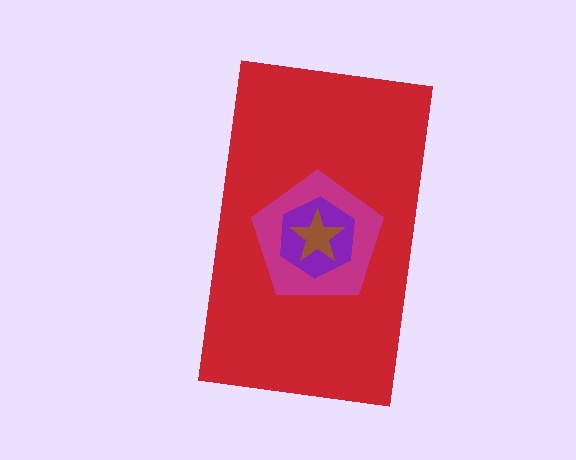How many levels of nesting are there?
4.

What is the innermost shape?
The brown star.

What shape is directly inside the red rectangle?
The magenta pentagon.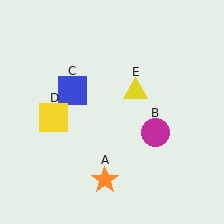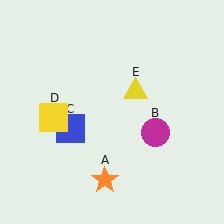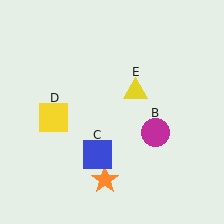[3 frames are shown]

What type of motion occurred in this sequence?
The blue square (object C) rotated counterclockwise around the center of the scene.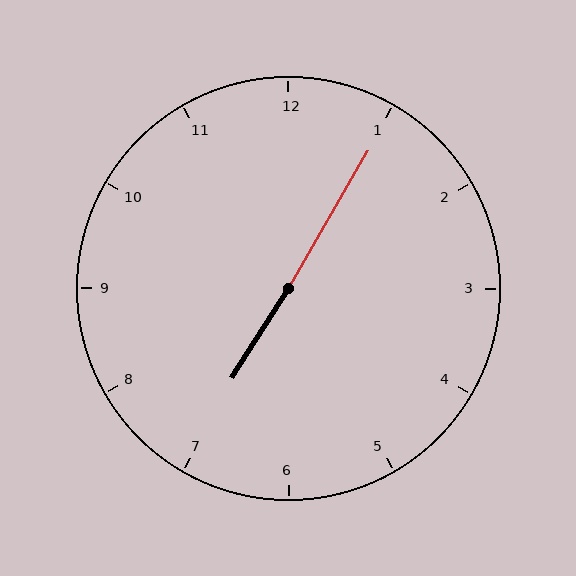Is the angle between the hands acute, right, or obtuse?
It is obtuse.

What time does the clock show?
7:05.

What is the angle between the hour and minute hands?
Approximately 178 degrees.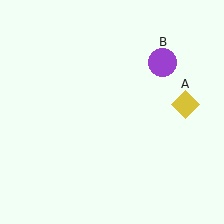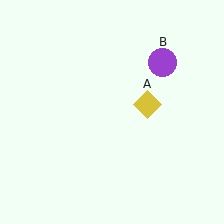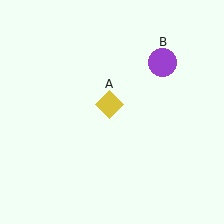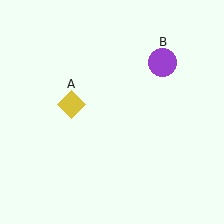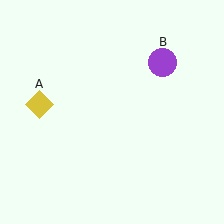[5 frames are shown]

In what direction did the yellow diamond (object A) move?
The yellow diamond (object A) moved left.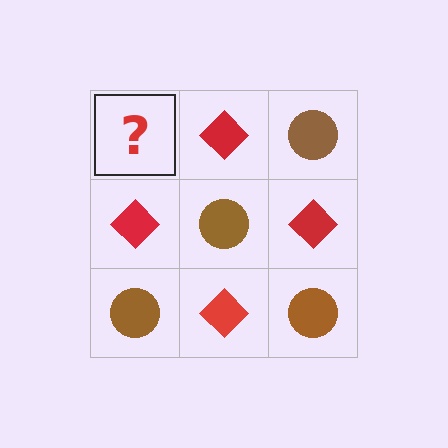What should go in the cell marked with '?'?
The missing cell should contain a brown circle.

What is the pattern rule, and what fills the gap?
The rule is that it alternates brown circle and red diamond in a checkerboard pattern. The gap should be filled with a brown circle.